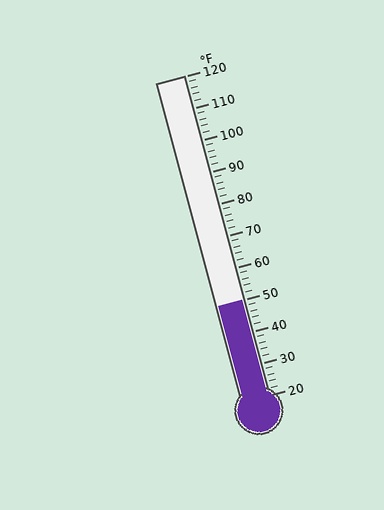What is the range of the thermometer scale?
The thermometer scale ranges from 20°F to 120°F.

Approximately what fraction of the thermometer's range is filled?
The thermometer is filled to approximately 30% of its range.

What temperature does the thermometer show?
The thermometer shows approximately 50°F.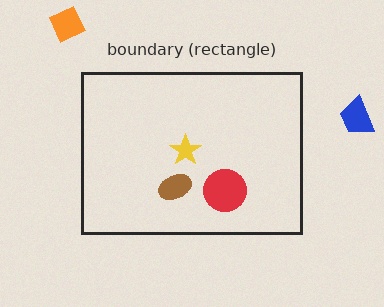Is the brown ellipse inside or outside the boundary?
Inside.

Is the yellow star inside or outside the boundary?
Inside.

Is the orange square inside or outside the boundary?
Outside.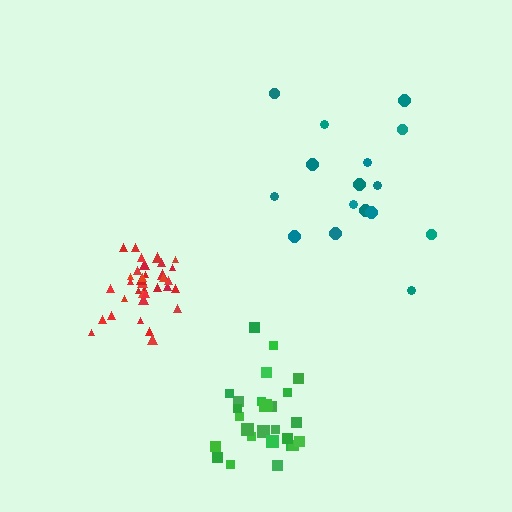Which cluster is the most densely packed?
Red.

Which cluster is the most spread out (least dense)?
Teal.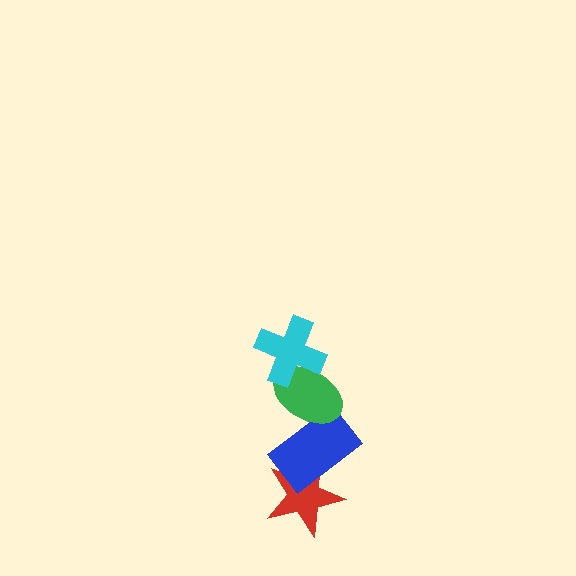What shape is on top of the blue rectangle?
The green ellipse is on top of the blue rectangle.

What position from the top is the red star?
The red star is 4th from the top.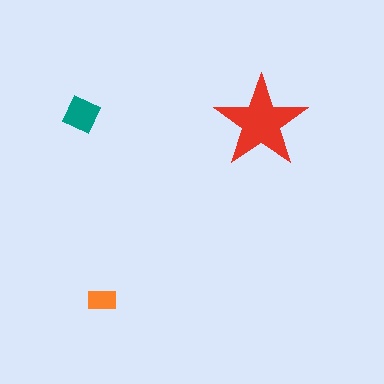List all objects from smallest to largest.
The orange rectangle, the teal diamond, the red star.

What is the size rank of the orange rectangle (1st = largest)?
3rd.